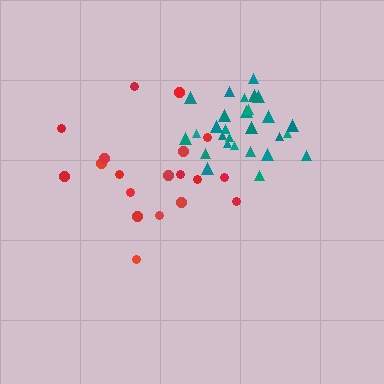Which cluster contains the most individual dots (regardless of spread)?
Teal (30).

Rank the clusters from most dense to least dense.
teal, red.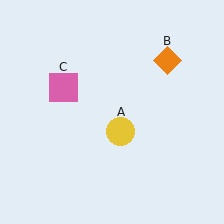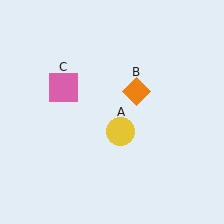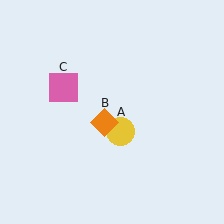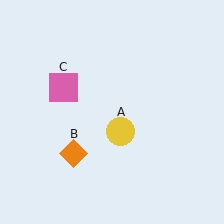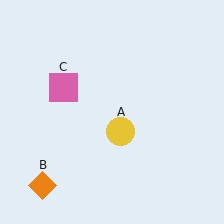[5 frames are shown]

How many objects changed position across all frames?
1 object changed position: orange diamond (object B).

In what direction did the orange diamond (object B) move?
The orange diamond (object B) moved down and to the left.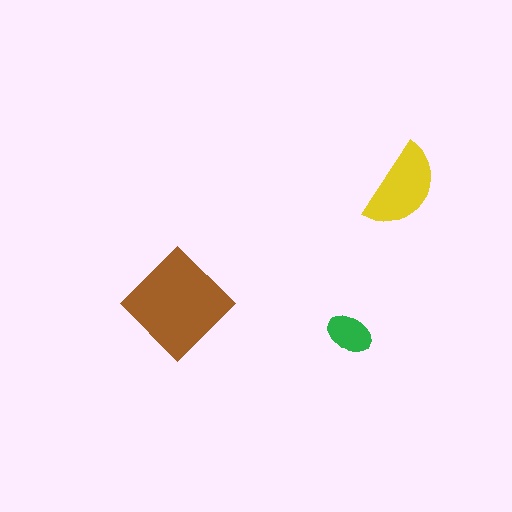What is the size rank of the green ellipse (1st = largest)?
3rd.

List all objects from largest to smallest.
The brown diamond, the yellow semicircle, the green ellipse.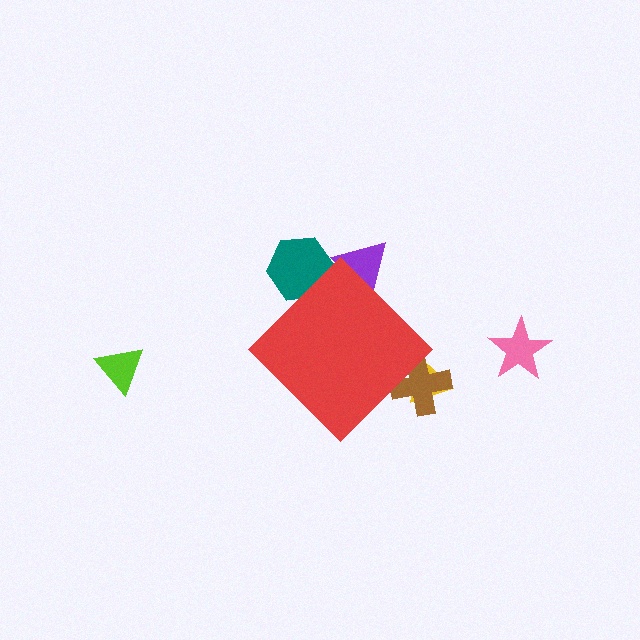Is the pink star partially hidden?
No, the pink star is fully visible.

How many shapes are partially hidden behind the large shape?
4 shapes are partially hidden.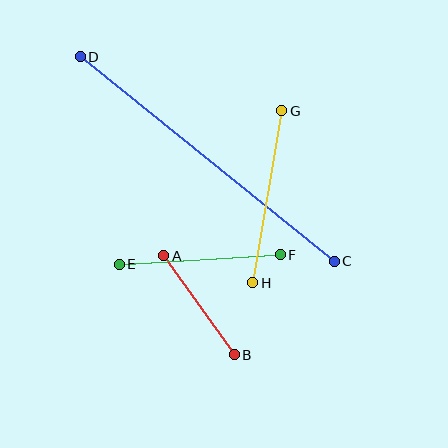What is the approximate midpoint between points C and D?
The midpoint is at approximately (207, 159) pixels.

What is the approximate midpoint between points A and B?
The midpoint is at approximately (199, 305) pixels.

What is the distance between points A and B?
The distance is approximately 121 pixels.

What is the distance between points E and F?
The distance is approximately 161 pixels.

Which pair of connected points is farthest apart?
Points C and D are farthest apart.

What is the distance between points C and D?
The distance is approximately 326 pixels.